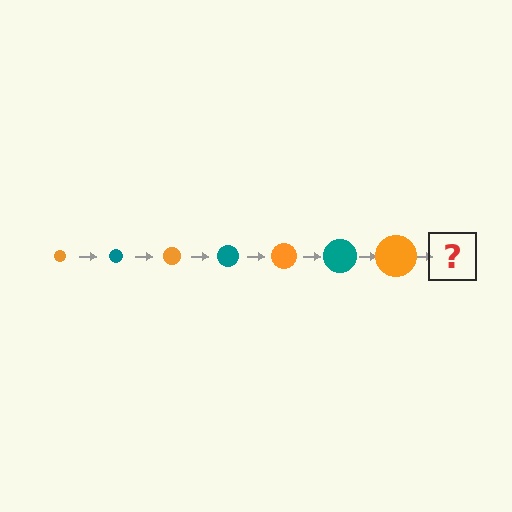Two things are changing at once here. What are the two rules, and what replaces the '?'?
The two rules are that the circle grows larger each step and the color cycles through orange and teal. The '?' should be a teal circle, larger than the previous one.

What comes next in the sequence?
The next element should be a teal circle, larger than the previous one.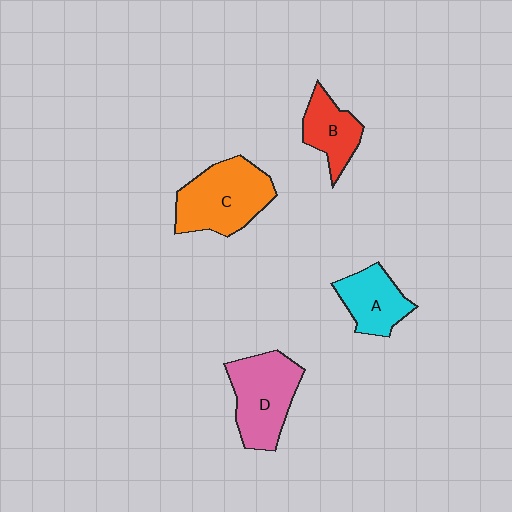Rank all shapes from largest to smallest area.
From largest to smallest: C (orange), D (pink), A (cyan), B (red).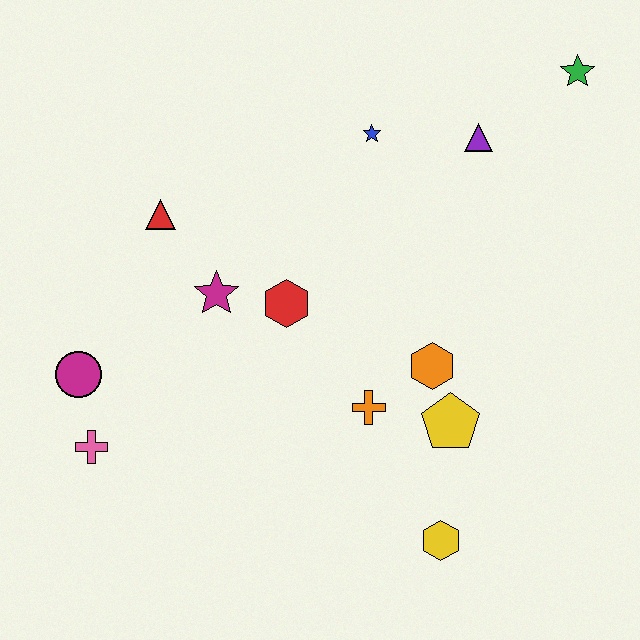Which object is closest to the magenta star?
The red hexagon is closest to the magenta star.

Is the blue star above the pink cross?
Yes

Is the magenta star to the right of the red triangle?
Yes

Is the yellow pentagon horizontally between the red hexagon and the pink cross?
No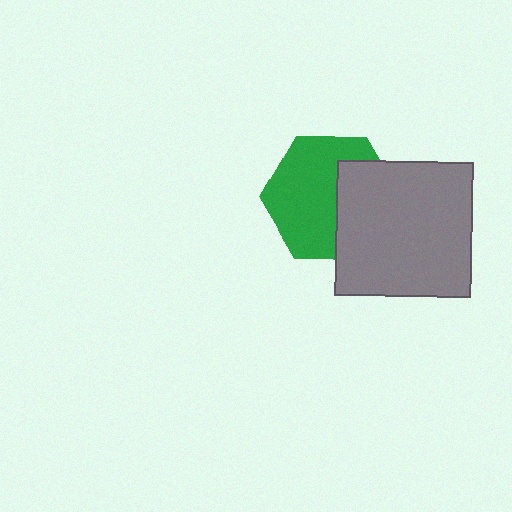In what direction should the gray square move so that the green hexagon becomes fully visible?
The gray square should move right. That is the shortest direction to clear the overlap and leave the green hexagon fully visible.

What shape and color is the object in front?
The object in front is a gray square.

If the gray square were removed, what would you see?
You would see the complete green hexagon.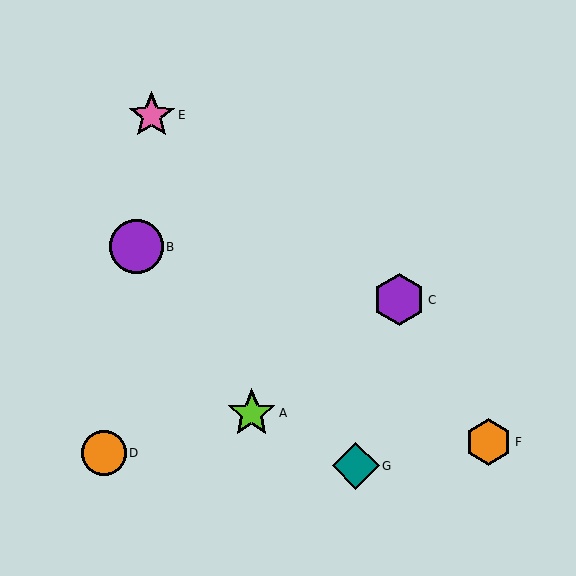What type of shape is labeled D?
Shape D is an orange circle.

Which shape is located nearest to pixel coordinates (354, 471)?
The teal diamond (labeled G) at (356, 466) is nearest to that location.